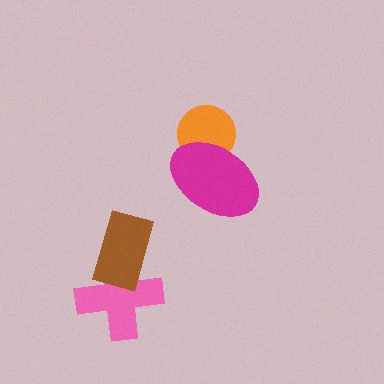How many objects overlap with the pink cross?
1 object overlaps with the pink cross.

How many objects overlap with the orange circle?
1 object overlaps with the orange circle.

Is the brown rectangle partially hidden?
No, no other shape covers it.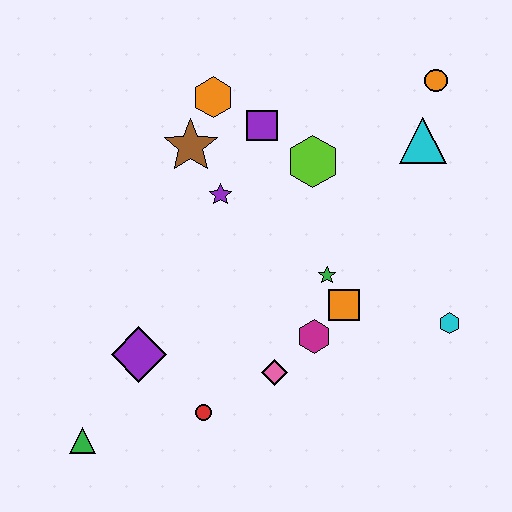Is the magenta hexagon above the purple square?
No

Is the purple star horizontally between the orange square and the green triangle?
Yes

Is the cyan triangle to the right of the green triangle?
Yes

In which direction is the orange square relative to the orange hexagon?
The orange square is below the orange hexagon.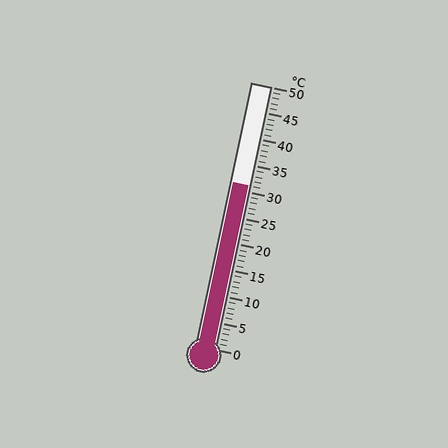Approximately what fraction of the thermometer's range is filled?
The thermometer is filled to approximately 60% of its range.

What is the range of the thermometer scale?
The thermometer scale ranges from 0°C to 50°C.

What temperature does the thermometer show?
The thermometer shows approximately 31°C.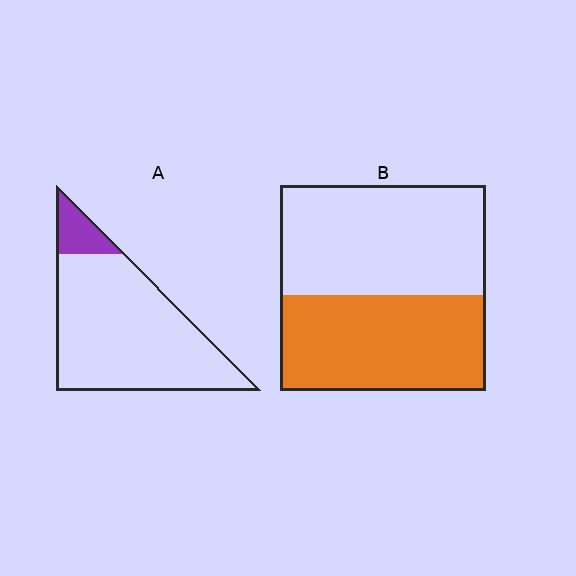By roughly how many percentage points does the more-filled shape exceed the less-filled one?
By roughly 35 percentage points (B over A).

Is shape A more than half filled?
No.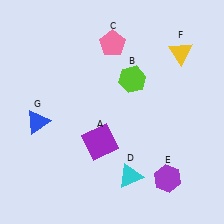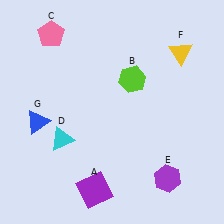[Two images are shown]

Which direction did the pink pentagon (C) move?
The pink pentagon (C) moved left.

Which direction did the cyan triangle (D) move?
The cyan triangle (D) moved left.